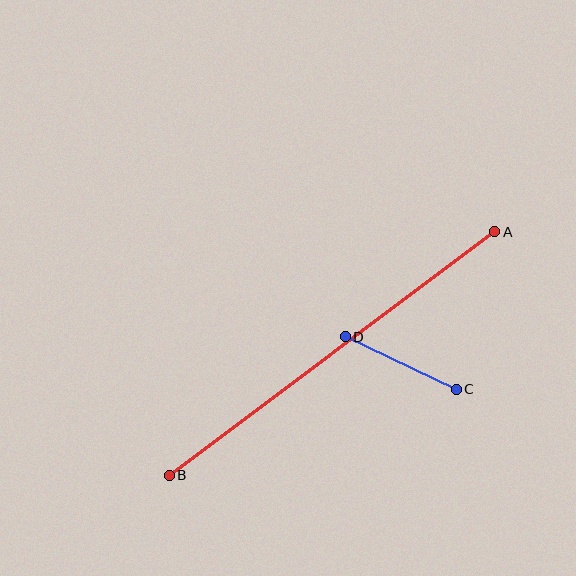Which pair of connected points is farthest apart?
Points A and B are farthest apart.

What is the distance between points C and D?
The distance is approximately 123 pixels.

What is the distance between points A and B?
The distance is approximately 406 pixels.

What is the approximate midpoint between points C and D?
The midpoint is at approximately (401, 363) pixels.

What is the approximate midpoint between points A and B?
The midpoint is at approximately (332, 354) pixels.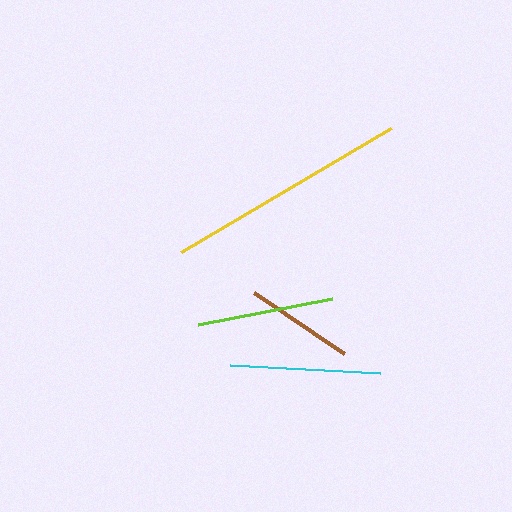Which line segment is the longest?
The yellow line is the longest at approximately 243 pixels.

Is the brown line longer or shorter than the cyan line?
The cyan line is longer than the brown line.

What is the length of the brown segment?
The brown segment is approximately 109 pixels long.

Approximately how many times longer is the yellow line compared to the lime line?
The yellow line is approximately 1.8 times the length of the lime line.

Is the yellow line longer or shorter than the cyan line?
The yellow line is longer than the cyan line.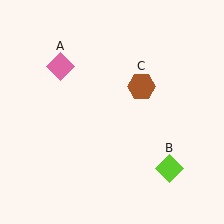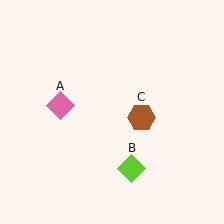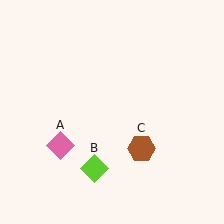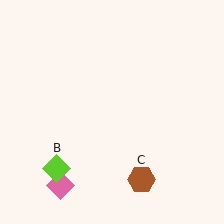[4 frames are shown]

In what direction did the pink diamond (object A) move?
The pink diamond (object A) moved down.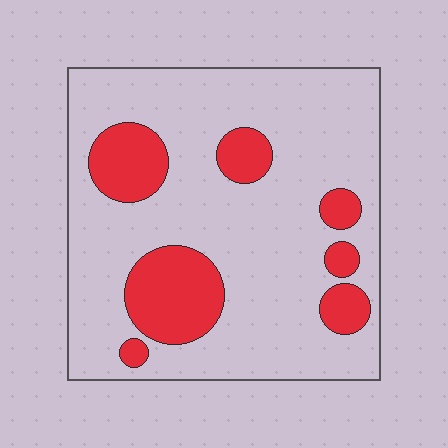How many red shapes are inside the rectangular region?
7.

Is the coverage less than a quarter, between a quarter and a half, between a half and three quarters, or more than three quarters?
Less than a quarter.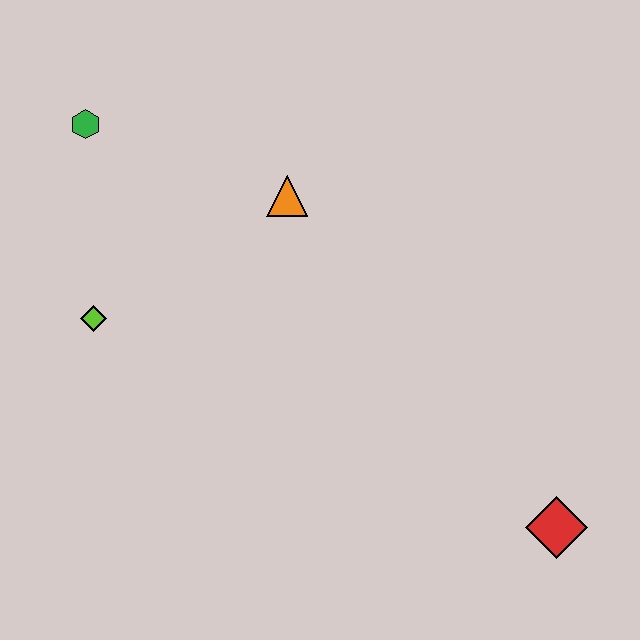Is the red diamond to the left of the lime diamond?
No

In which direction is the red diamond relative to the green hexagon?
The red diamond is to the right of the green hexagon.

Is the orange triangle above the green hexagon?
No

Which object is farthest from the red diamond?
The green hexagon is farthest from the red diamond.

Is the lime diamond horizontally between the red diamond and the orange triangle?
No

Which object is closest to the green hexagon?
The lime diamond is closest to the green hexagon.